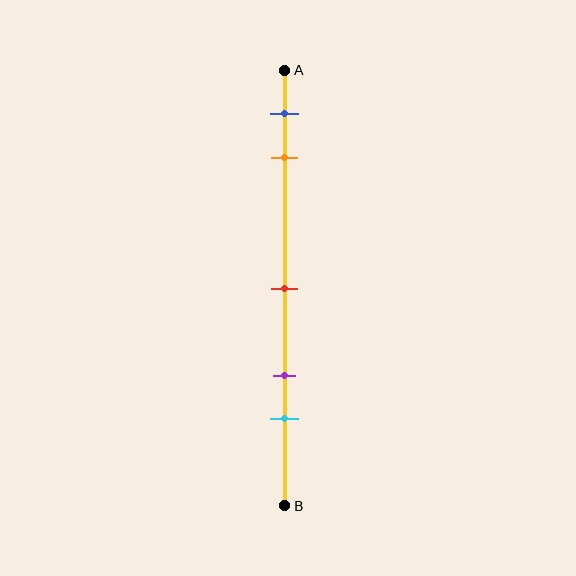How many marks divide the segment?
There are 5 marks dividing the segment.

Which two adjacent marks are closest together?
The blue and orange marks are the closest adjacent pair.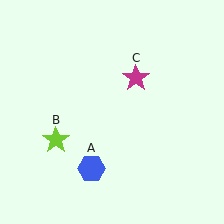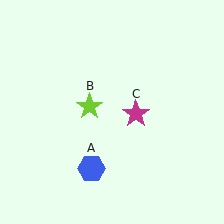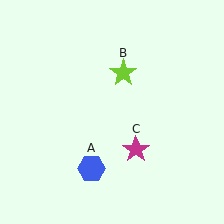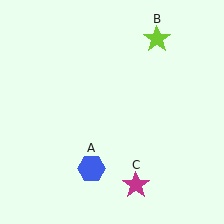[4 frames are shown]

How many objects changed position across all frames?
2 objects changed position: lime star (object B), magenta star (object C).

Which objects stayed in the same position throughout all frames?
Blue hexagon (object A) remained stationary.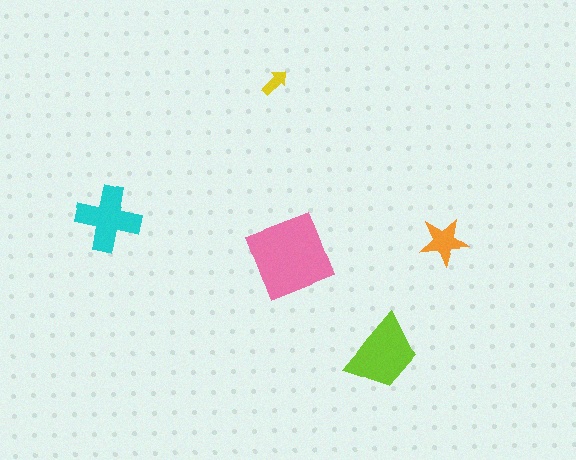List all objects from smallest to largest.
The yellow arrow, the orange star, the cyan cross, the lime trapezoid, the pink square.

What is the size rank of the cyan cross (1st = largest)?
3rd.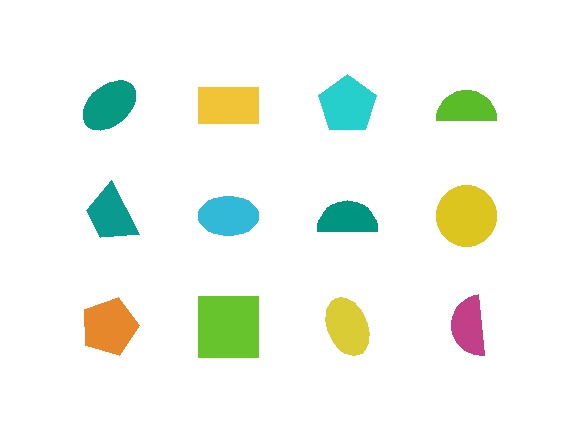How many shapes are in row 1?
4 shapes.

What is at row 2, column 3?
A teal semicircle.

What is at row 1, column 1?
A teal ellipse.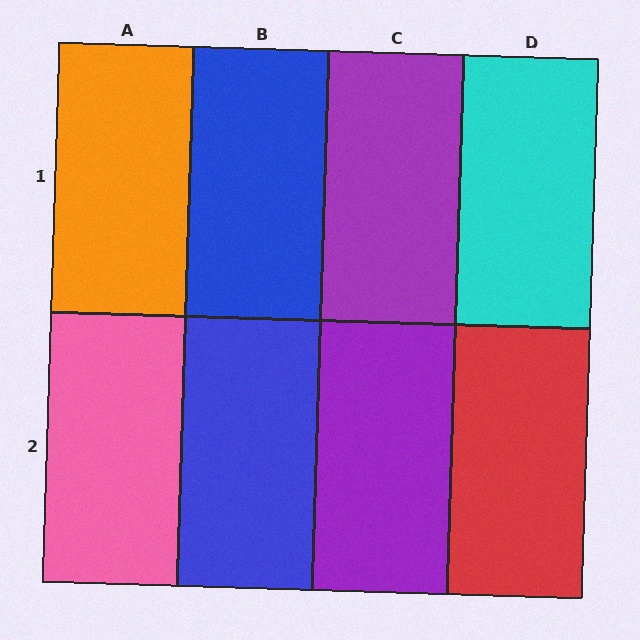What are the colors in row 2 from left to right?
Pink, blue, purple, red.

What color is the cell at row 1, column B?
Blue.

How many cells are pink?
1 cell is pink.